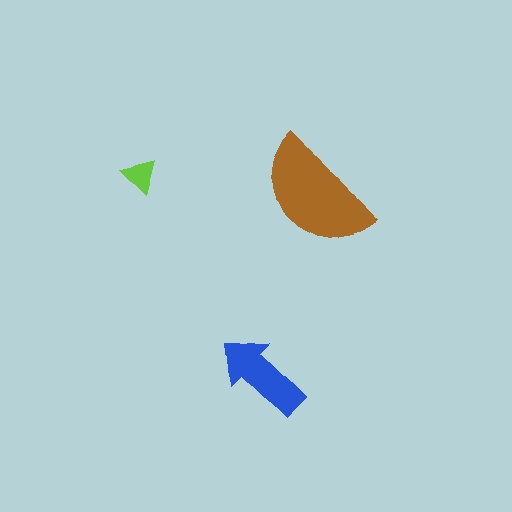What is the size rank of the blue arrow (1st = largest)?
2nd.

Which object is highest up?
The lime triangle is topmost.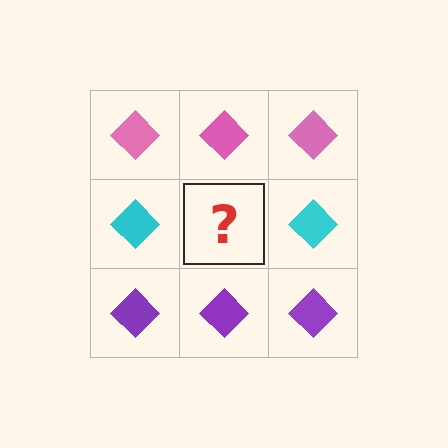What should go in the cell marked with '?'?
The missing cell should contain a cyan diamond.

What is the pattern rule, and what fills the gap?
The rule is that each row has a consistent color. The gap should be filled with a cyan diamond.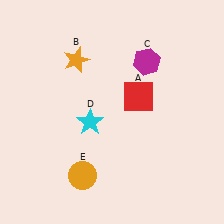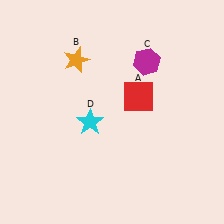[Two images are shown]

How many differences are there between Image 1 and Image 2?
There is 1 difference between the two images.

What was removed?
The orange circle (E) was removed in Image 2.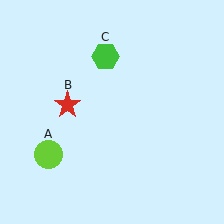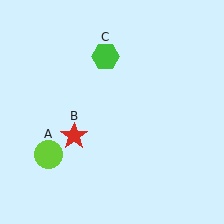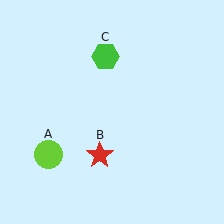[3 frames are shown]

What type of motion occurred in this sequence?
The red star (object B) rotated counterclockwise around the center of the scene.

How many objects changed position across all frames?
1 object changed position: red star (object B).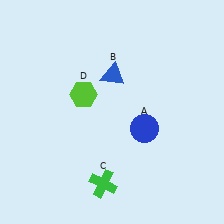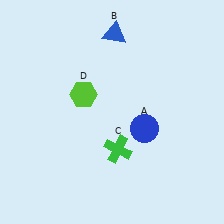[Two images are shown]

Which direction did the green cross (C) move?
The green cross (C) moved up.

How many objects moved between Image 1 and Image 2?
2 objects moved between the two images.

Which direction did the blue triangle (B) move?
The blue triangle (B) moved up.